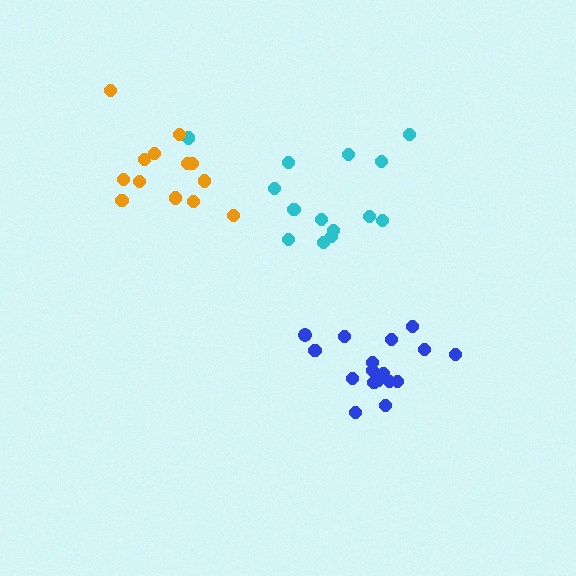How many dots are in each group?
Group 1: 14 dots, Group 2: 17 dots, Group 3: 13 dots (44 total).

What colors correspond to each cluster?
The clusters are colored: cyan, blue, orange.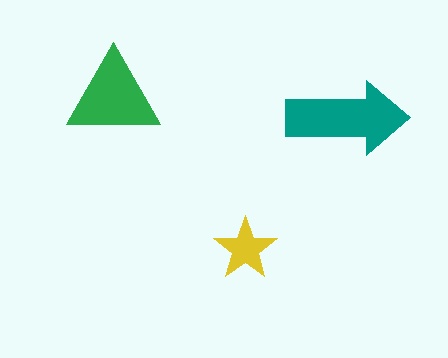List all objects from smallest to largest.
The yellow star, the green triangle, the teal arrow.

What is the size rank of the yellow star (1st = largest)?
3rd.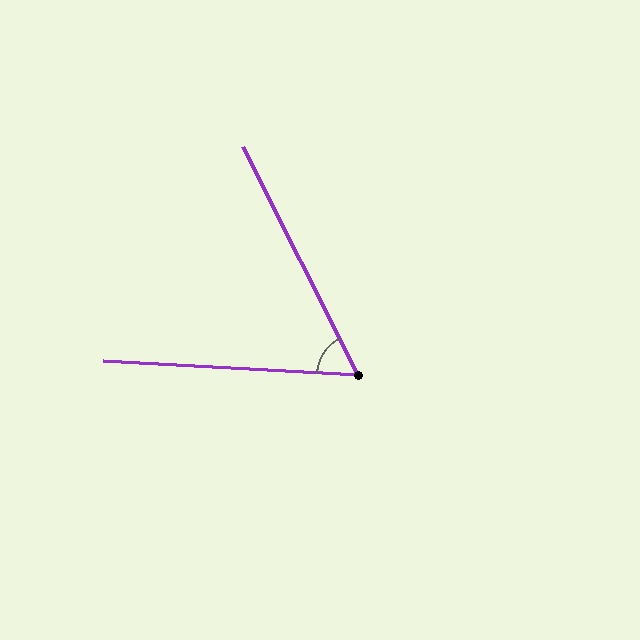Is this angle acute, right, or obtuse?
It is acute.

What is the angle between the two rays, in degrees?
Approximately 60 degrees.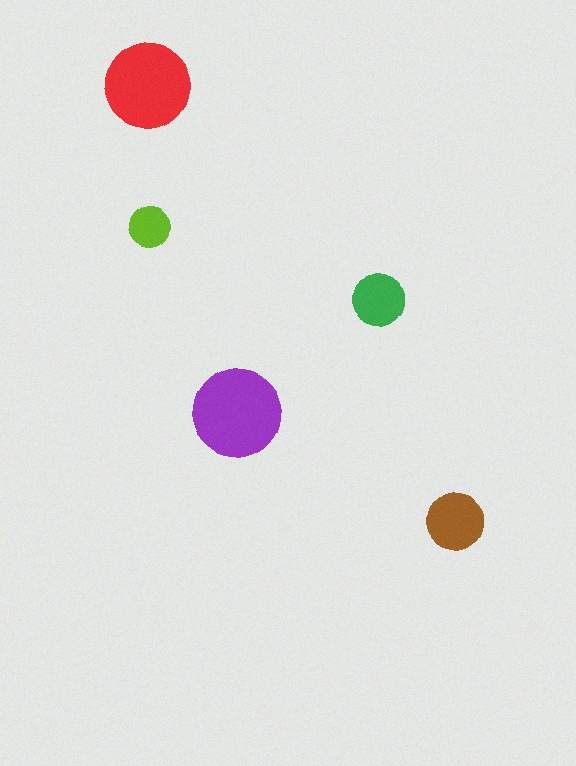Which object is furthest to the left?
The red circle is leftmost.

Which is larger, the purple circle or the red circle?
The purple one.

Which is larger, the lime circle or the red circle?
The red one.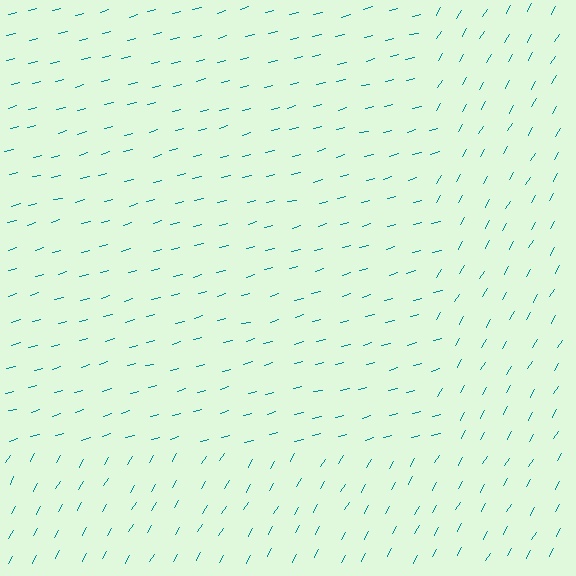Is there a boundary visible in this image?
Yes, there is a texture boundary formed by a change in line orientation.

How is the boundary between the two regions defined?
The boundary is defined purely by a change in line orientation (approximately 45 degrees difference). All lines are the same color and thickness.